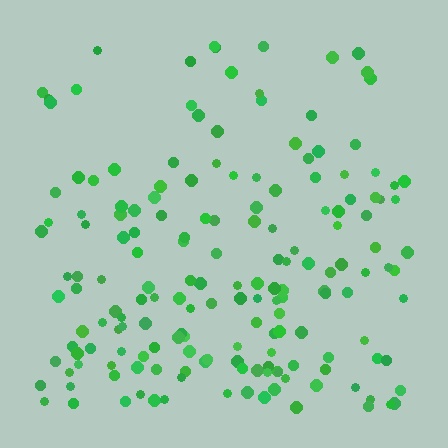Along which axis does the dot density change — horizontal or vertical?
Vertical.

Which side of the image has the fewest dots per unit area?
The top.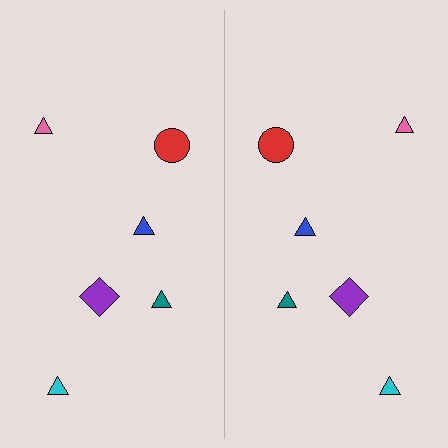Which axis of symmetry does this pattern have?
The pattern has a vertical axis of symmetry running through the center of the image.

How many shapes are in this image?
There are 12 shapes in this image.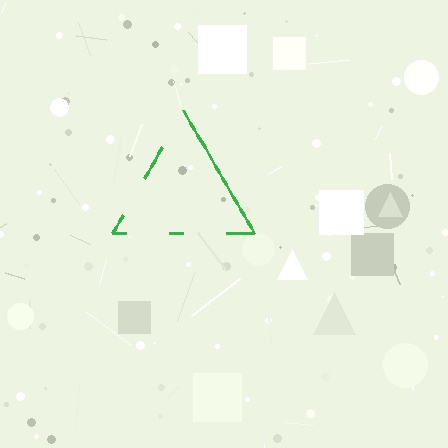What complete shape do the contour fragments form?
The contour fragments form a triangle.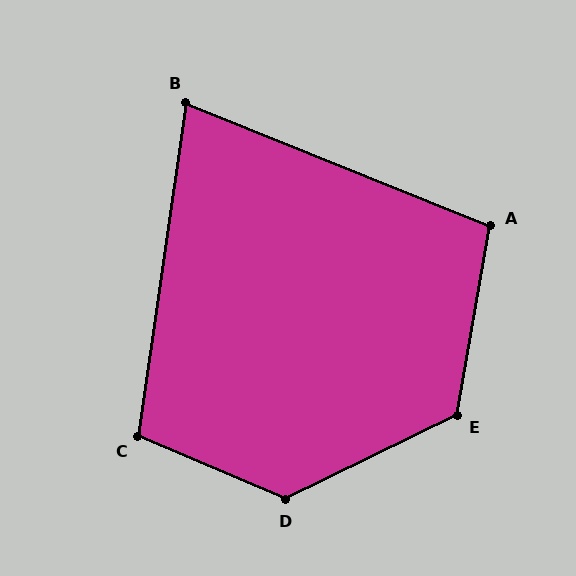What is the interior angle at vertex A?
Approximately 102 degrees (obtuse).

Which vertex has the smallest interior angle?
B, at approximately 76 degrees.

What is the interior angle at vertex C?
Approximately 105 degrees (obtuse).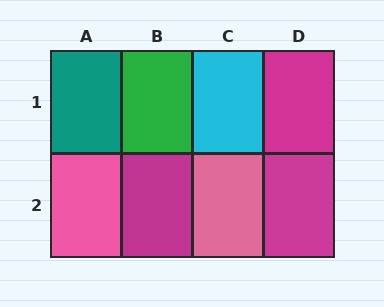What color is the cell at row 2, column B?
Magenta.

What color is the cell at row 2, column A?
Pink.